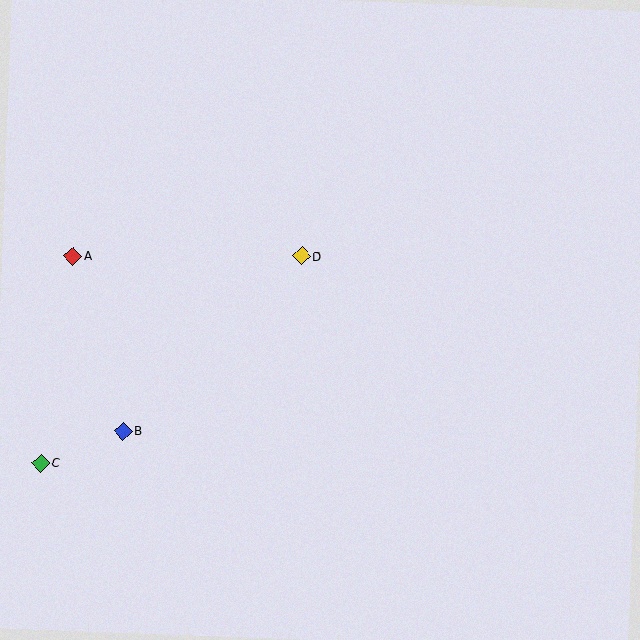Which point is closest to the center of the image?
Point D at (302, 256) is closest to the center.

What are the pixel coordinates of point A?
Point A is at (73, 256).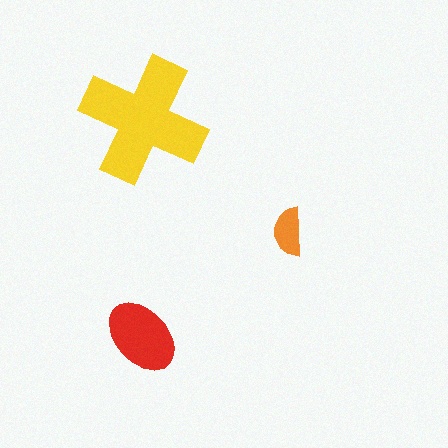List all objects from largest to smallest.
The yellow cross, the red ellipse, the orange semicircle.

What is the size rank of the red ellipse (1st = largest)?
2nd.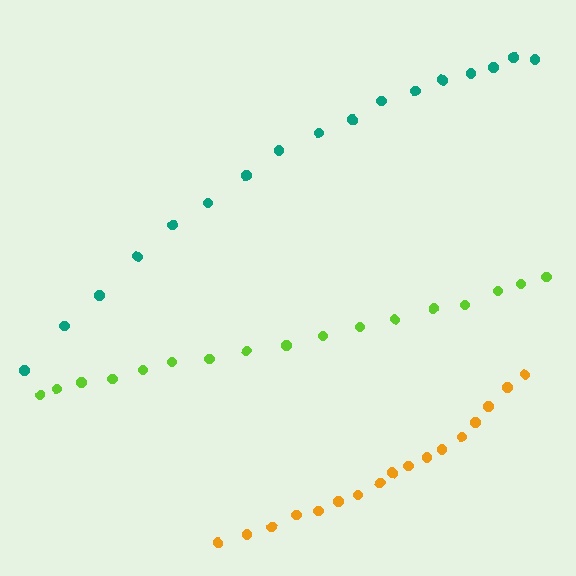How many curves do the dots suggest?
There are 3 distinct paths.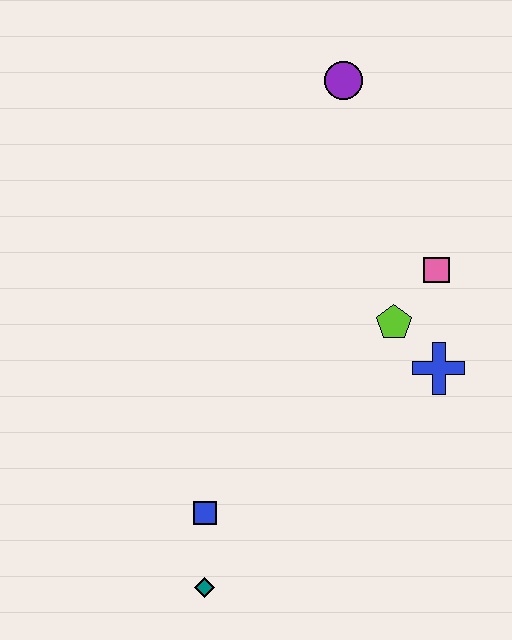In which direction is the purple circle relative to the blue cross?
The purple circle is above the blue cross.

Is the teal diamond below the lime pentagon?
Yes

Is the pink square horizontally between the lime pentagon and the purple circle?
No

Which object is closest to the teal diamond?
The blue square is closest to the teal diamond.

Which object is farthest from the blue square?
The purple circle is farthest from the blue square.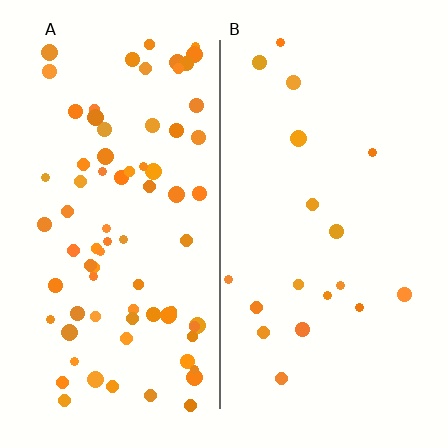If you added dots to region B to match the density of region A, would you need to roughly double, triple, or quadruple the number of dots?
Approximately quadruple.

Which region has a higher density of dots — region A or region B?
A (the left).